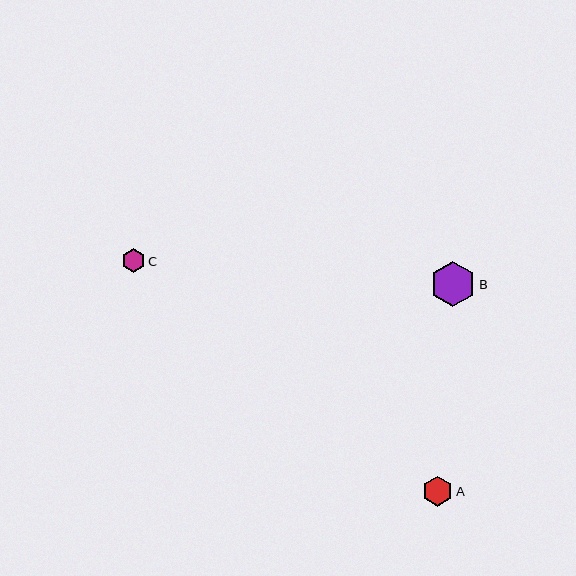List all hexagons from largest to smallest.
From largest to smallest: B, A, C.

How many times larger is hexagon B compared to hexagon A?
Hexagon B is approximately 1.5 times the size of hexagon A.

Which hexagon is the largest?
Hexagon B is the largest with a size of approximately 45 pixels.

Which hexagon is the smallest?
Hexagon C is the smallest with a size of approximately 24 pixels.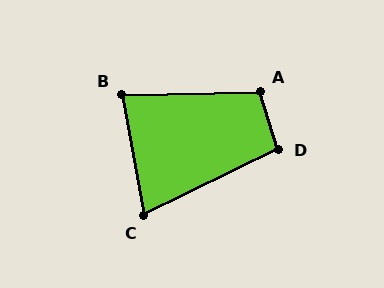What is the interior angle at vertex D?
Approximately 99 degrees (obtuse).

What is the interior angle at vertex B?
Approximately 81 degrees (acute).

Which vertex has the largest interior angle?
A, at approximately 106 degrees.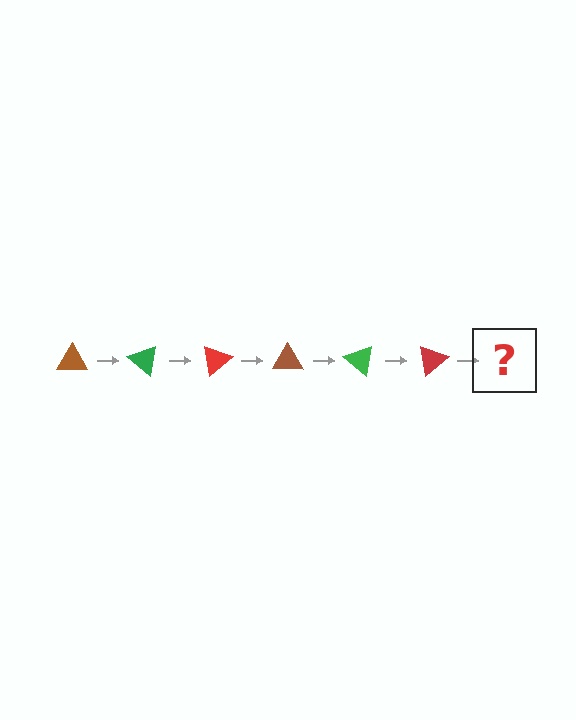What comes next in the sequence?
The next element should be a brown triangle, rotated 240 degrees from the start.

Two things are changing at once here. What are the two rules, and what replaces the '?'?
The two rules are that it rotates 40 degrees each step and the color cycles through brown, green, and red. The '?' should be a brown triangle, rotated 240 degrees from the start.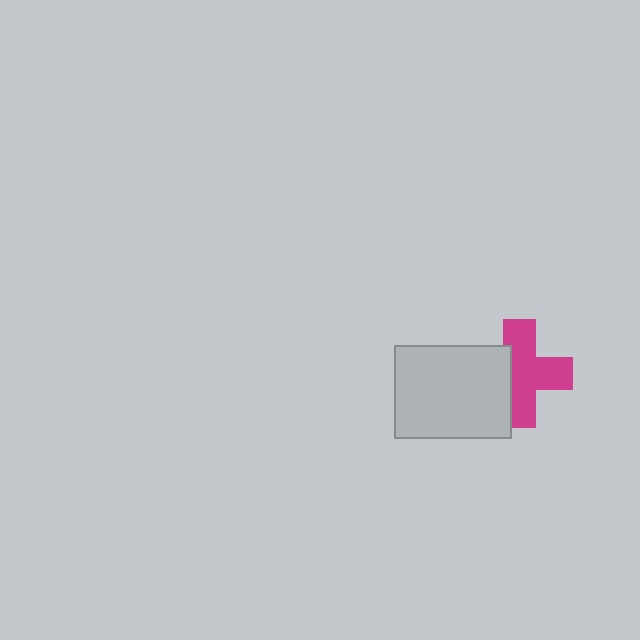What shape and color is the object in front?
The object in front is a light gray rectangle.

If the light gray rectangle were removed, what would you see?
You would see the complete magenta cross.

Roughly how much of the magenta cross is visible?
Most of it is visible (roughly 68%).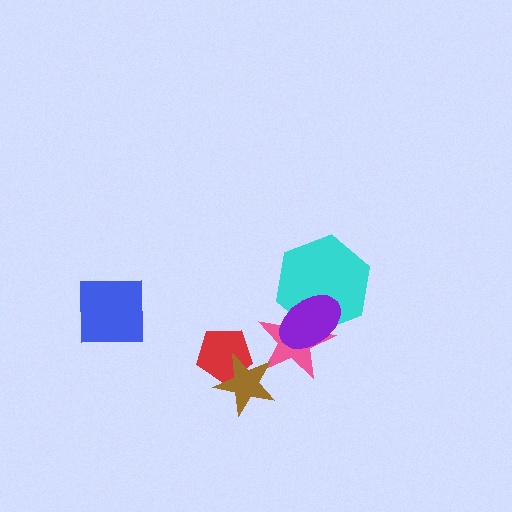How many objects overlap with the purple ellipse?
2 objects overlap with the purple ellipse.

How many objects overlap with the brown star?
2 objects overlap with the brown star.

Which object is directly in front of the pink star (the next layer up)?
The cyan hexagon is directly in front of the pink star.